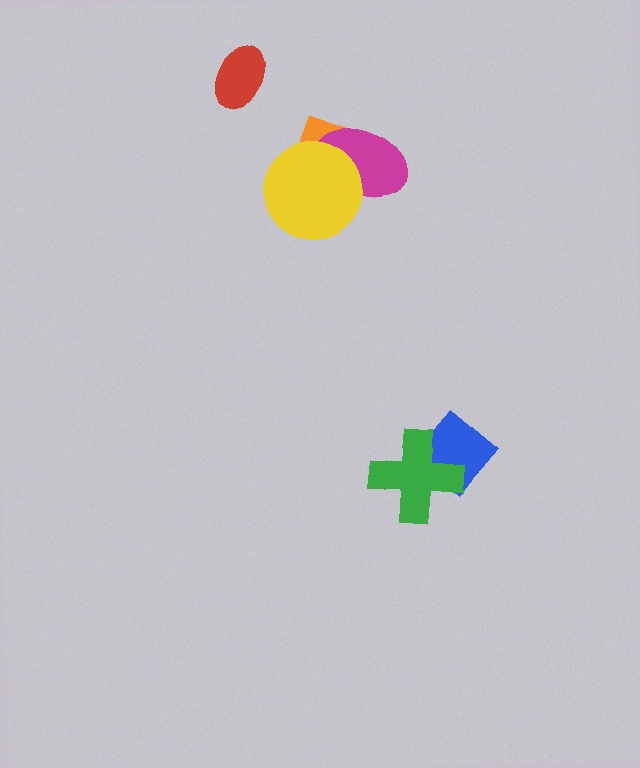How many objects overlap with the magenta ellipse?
2 objects overlap with the magenta ellipse.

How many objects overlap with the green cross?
1 object overlaps with the green cross.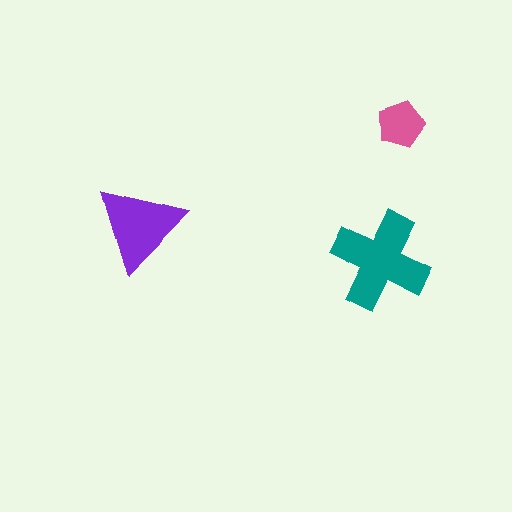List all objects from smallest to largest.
The pink pentagon, the purple triangle, the teal cross.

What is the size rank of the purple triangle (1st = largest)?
2nd.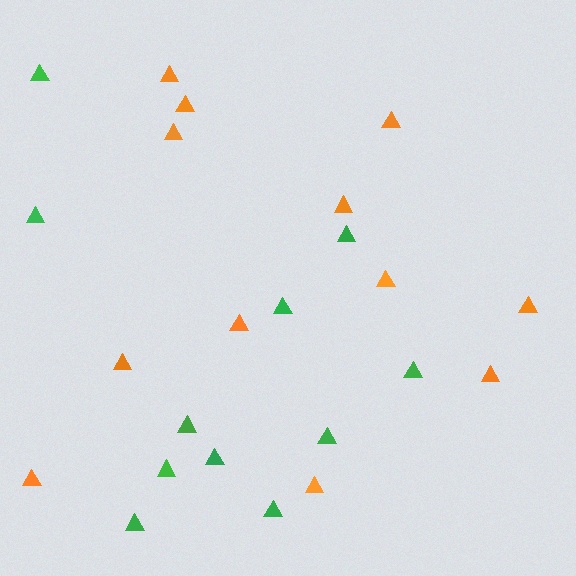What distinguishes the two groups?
There are 2 groups: one group of orange triangles (12) and one group of green triangles (11).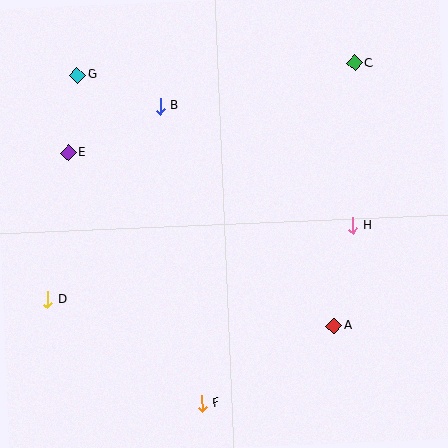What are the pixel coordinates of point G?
Point G is at (77, 75).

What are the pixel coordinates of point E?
Point E is at (68, 153).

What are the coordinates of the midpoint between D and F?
The midpoint between D and F is at (125, 352).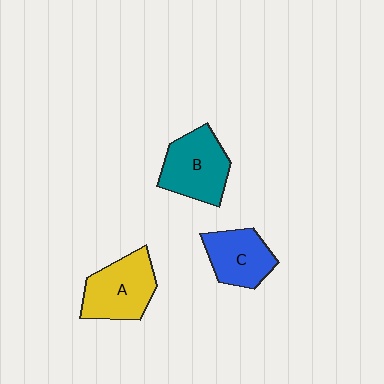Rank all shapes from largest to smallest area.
From largest to smallest: B (teal), A (yellow), C (blue).